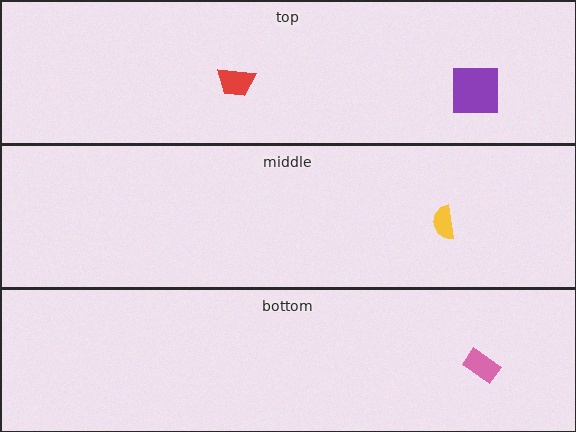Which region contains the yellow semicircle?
The middle region.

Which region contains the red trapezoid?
The top region.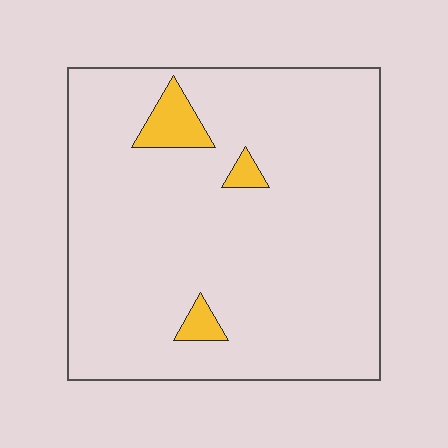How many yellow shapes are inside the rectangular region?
3.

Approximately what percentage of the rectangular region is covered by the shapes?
Approximately 5%.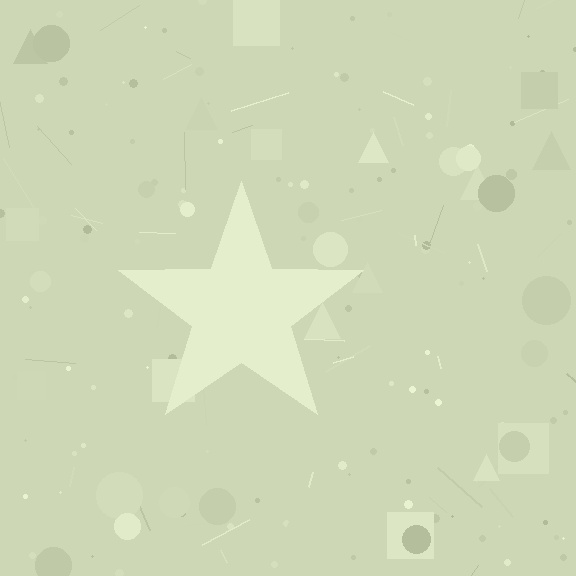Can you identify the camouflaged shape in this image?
The camouflaged shape is a star.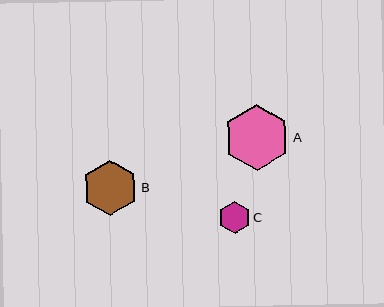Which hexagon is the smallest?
Hexagon C is the smallest with a size of approximately 32 pixels.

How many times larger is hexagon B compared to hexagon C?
Hexagon B is approximately 1.7 times the size of hexagon C.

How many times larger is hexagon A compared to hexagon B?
Hexagon A is approximately 1.2 times the size of hexagon B.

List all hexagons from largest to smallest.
From largest to smallest: A, B, C.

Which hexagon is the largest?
Hexagon A is the largest with a size of approximately 66 pixels.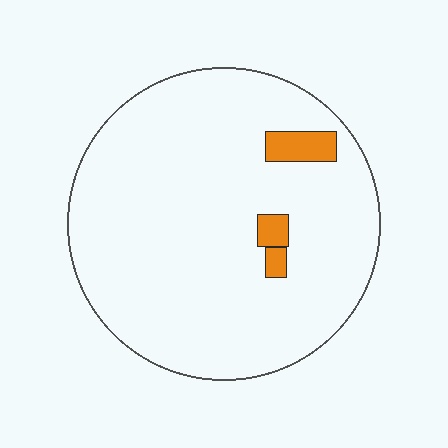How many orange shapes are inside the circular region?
3.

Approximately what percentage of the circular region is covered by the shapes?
Approximately 5%.